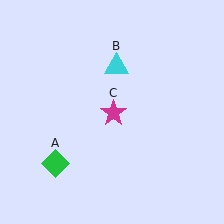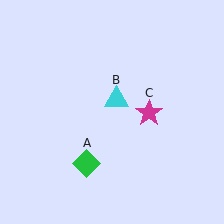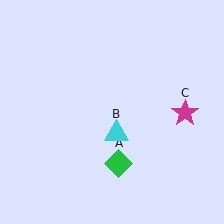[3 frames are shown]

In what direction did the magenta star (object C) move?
The magenta star (object C) moved right.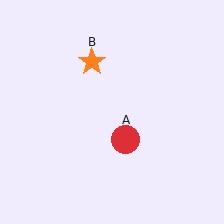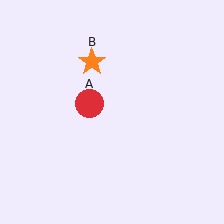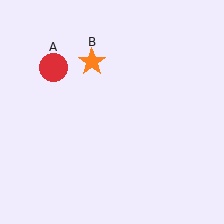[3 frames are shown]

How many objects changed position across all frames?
1 object changed position: red circle (object A).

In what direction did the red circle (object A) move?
The red circle (object A) moved up and to the left.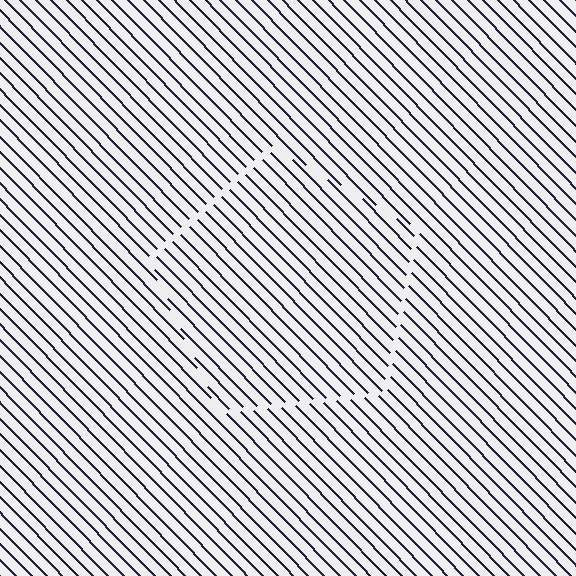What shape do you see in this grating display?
An illusory pentagon. The interior of the shape contains the same grating, shifted by half a period — the contour is defined by the phase discontinuity where line-ends from the inner and outer gratings abut.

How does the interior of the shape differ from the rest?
The interior of the shape contains the same grating, shifted by half a period — the contour is defined by the phase discontinuity where line-ends from the inner and outer gratings abut.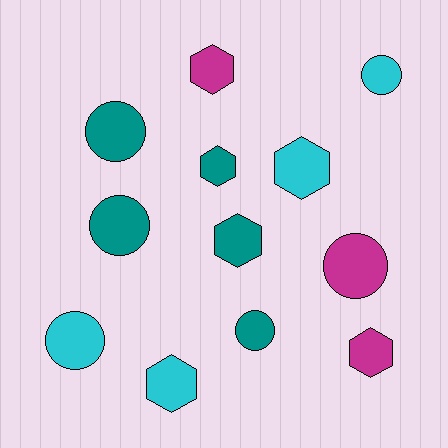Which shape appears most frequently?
Circle, with 6 objects.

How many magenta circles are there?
There is 1 magenta circle.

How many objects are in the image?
There are 12 objects.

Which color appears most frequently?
Teal, with 5 objects.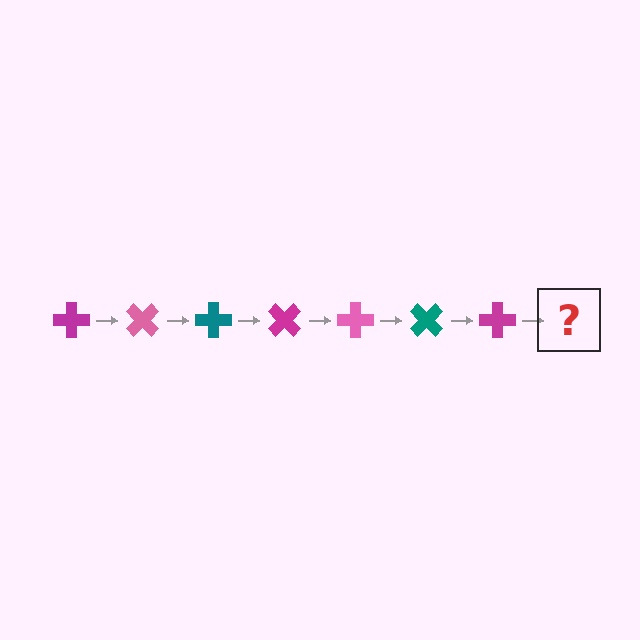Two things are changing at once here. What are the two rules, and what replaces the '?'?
The two rules are that it rotates 45 degrees each step and the color cycles through magenta, pink, and teal. The '?' should be a pink cross, rotated 315 degrees from the start.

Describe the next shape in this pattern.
It should be a pink cross, rotated 315 degrees from the start.